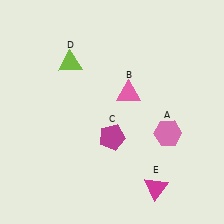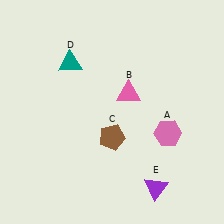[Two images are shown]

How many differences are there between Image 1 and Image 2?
There are 3 differences between the two images.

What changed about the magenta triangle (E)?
In Image 1, E is magenta. In Image 2, it changed to purple.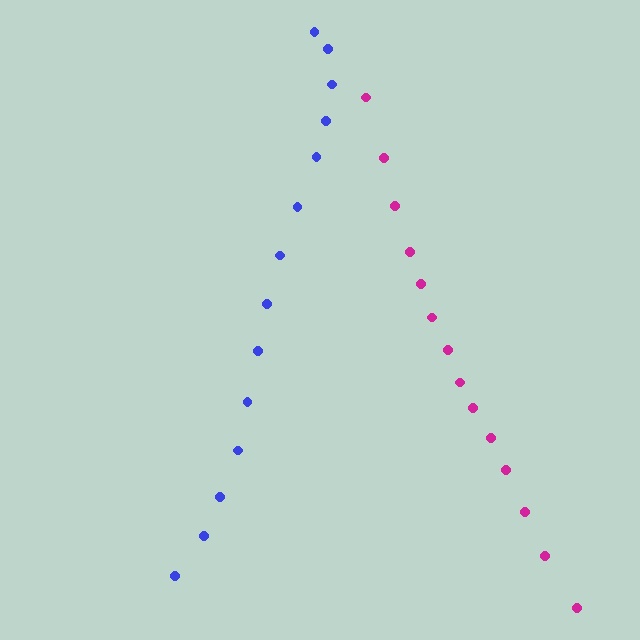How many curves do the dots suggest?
There are 2 distinct paths.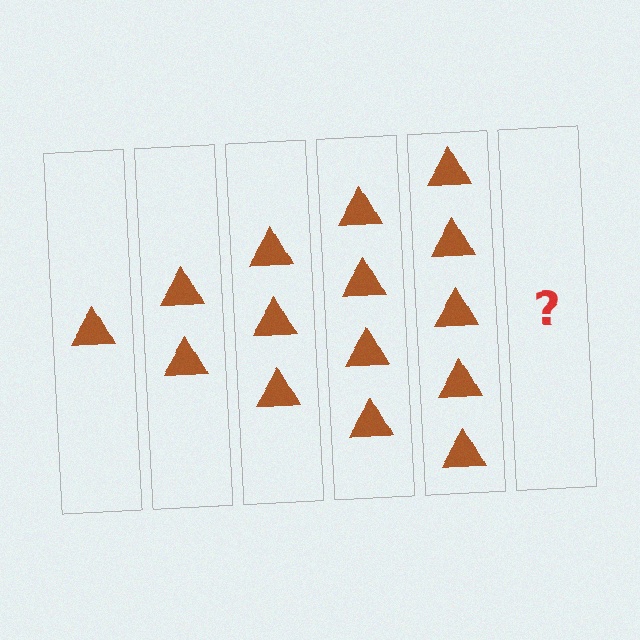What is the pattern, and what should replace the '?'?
The pattern is that each step adds one more triangle. The '?' should be 6 triangles.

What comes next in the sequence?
The next element should be 6 triangles.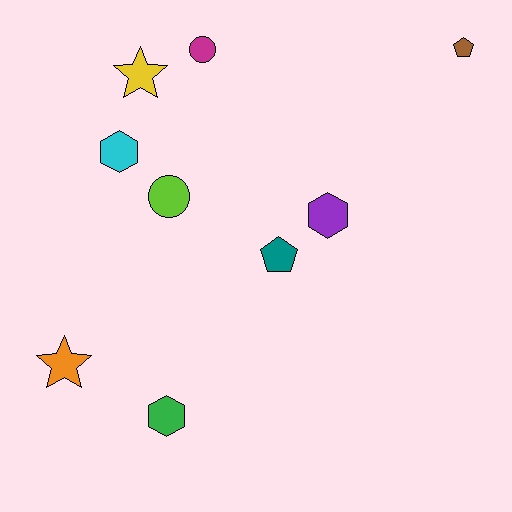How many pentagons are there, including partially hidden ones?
There are 2 pentagons.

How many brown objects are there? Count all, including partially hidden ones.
There is 1 brown object.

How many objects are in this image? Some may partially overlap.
There are 9 objects.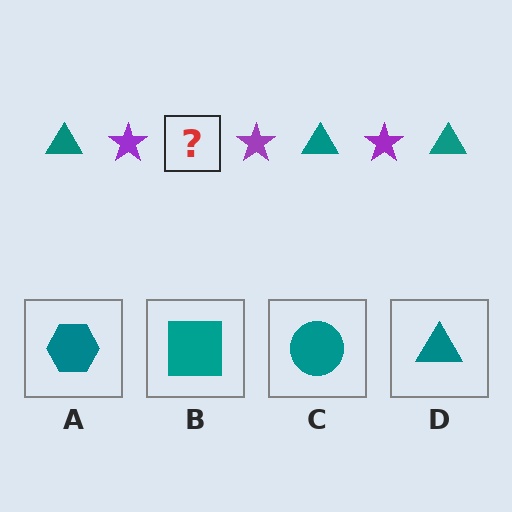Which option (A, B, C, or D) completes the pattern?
D.